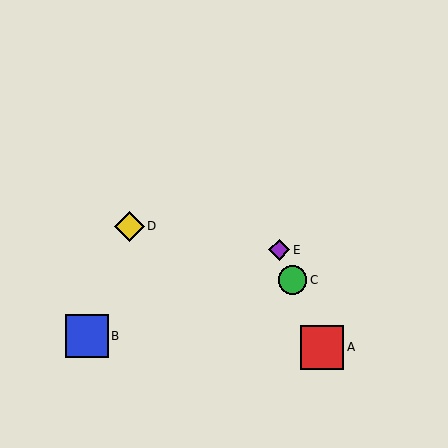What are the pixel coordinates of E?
Object E is at (279, 250).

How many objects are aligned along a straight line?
3 objects (A, C, E) are aligned along a straight line.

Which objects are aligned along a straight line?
Objects A, C, E are aligned along a straight line.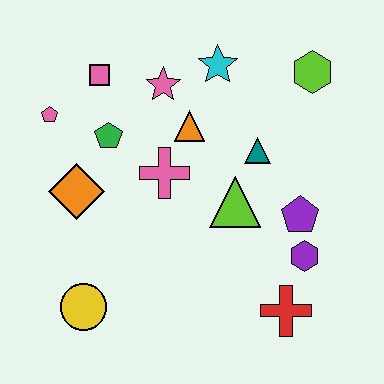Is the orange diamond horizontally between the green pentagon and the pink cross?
No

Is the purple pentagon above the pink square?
No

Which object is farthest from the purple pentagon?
The pink pentagon is farthest from the purple pentagon.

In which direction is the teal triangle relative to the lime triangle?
The teal triangle is above the lime triangle.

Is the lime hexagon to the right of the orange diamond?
Yes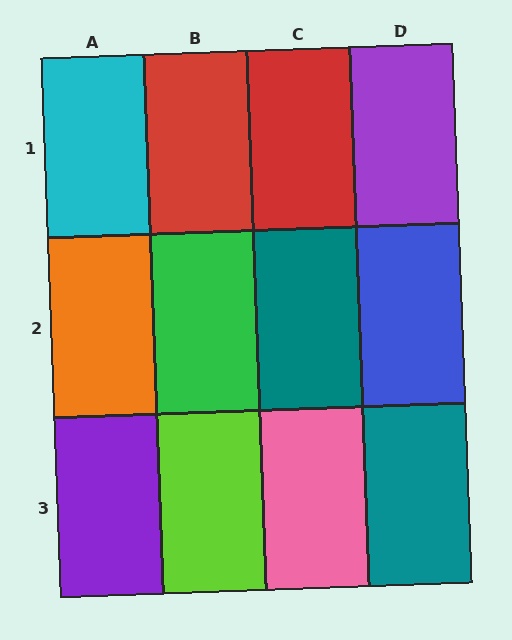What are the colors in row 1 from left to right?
Cyan, red, red, purple.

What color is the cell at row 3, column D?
Teal.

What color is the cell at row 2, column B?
Green.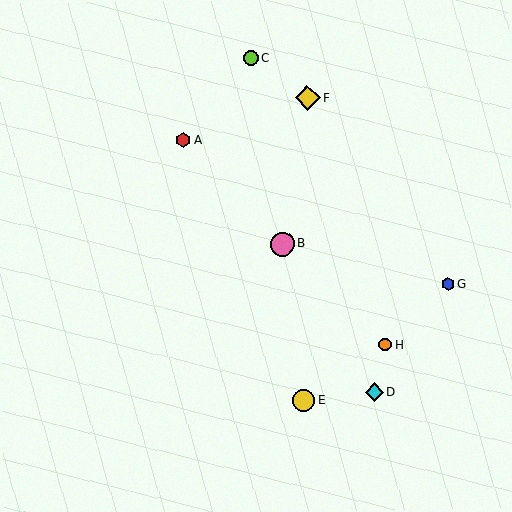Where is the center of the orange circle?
The center of the orange circle is at (386, 345).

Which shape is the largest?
The yellow diamond (labeled F) is the largest.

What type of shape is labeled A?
Shape A is a red hexagon.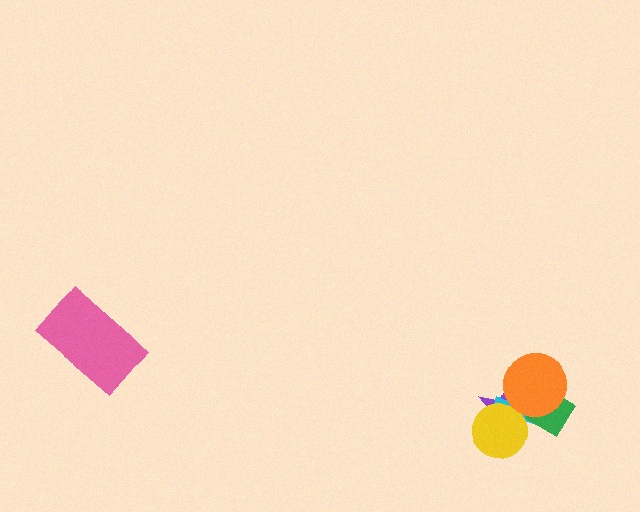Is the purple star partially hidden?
Yes, it is partially covered by another shape.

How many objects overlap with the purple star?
4 objects overlap with the purple star.